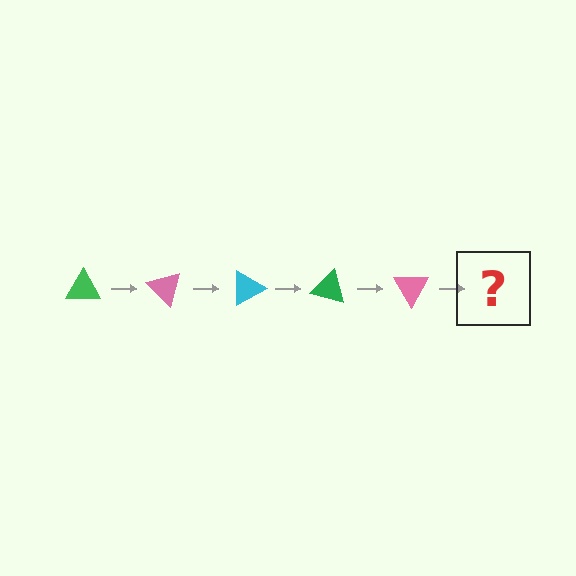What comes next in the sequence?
The next element should be a cyan triangle, rotated 225 degrees from the start.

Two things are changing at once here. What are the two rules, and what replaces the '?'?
The two rules are that it rotates 45 degrees each step and the color cycles through green, pink, and cyan. The '?' should be a cyan triangle, rotated 225 degrees from the start.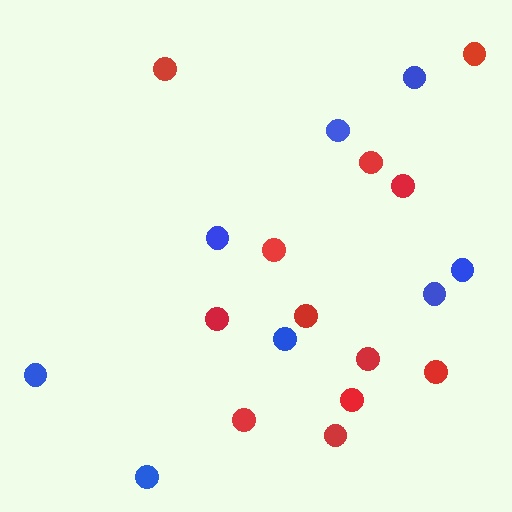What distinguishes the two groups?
There are 2 groups: one group of red circles (12) and one group of blue circles (8).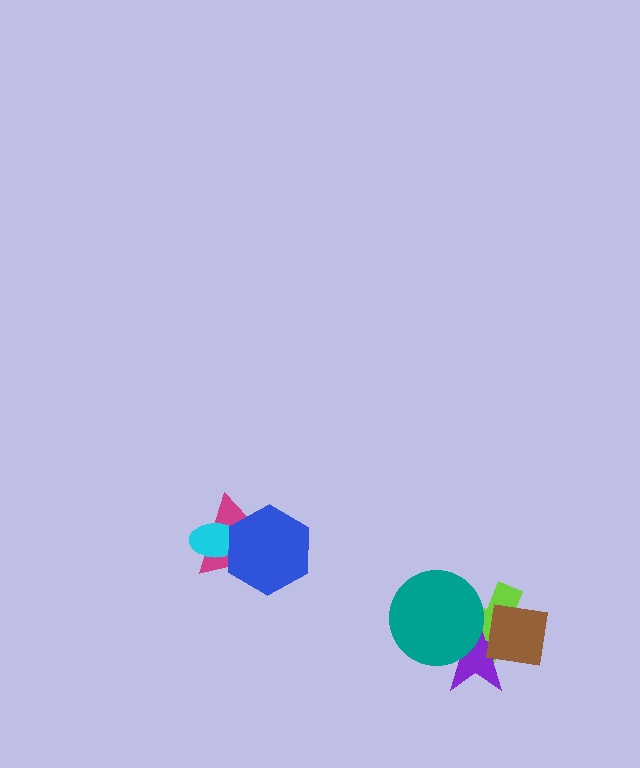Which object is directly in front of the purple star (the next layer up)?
The teal circle is directly in front of the purple star.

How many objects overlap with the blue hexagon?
2 objects overlap with the blue hexagon.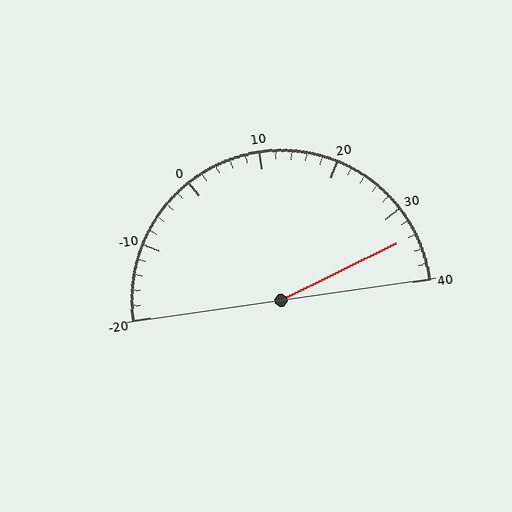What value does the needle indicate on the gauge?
The needle indicates approximately 34.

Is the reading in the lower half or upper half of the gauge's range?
The reading is in the upper half of the range (-20 to 40).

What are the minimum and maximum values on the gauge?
The gauge ranges from -20 to 40.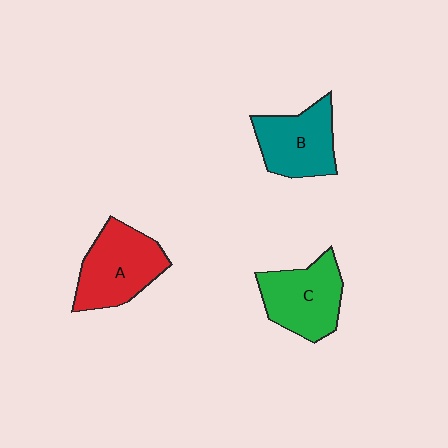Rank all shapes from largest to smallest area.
From largest to smallest: A (red), C (green), B (teal).